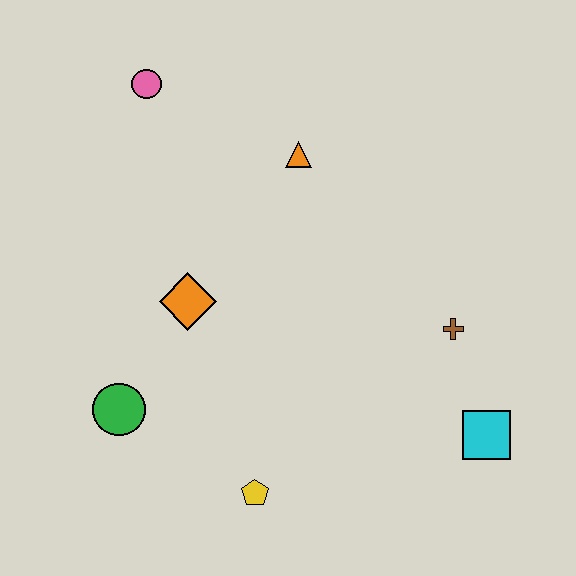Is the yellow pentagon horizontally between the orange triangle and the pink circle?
Yes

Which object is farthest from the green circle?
The cyan square is farthest from the green circle.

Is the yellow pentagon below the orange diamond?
Yes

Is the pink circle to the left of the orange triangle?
Yes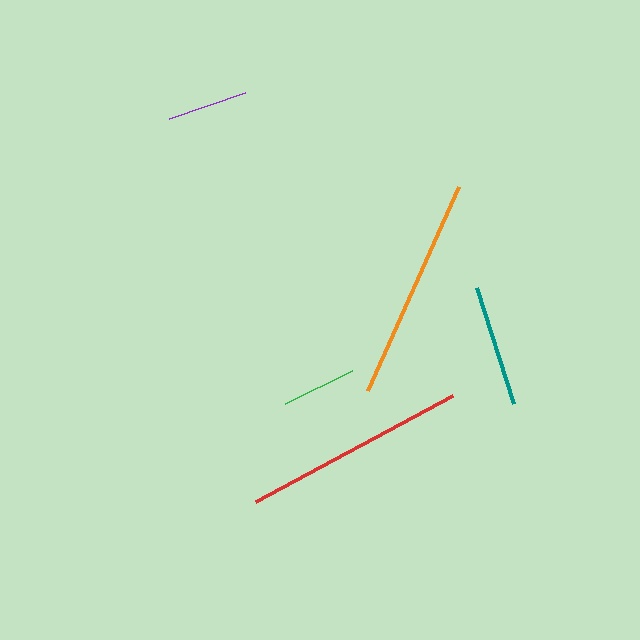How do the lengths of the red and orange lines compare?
The red and orange lines are approximately the same length.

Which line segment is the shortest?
The green line is the shortest at approximately 75 pixels.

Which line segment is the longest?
The red line is the longest at approximately 224 pixels.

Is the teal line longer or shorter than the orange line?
The orange line is longer than the teal line.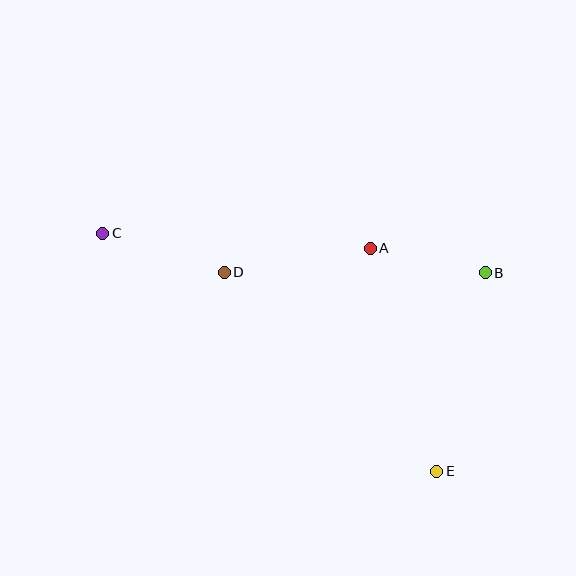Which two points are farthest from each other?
Points C and E are farthest from each other.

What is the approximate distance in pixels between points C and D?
The distance between C and D is approximately 127 pixels.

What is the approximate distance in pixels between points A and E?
The distance between A and E is approximately 233 pixels.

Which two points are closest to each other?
Points A and B are closest to each other.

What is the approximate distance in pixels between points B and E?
The distance between B and E is approximately 204 pixels.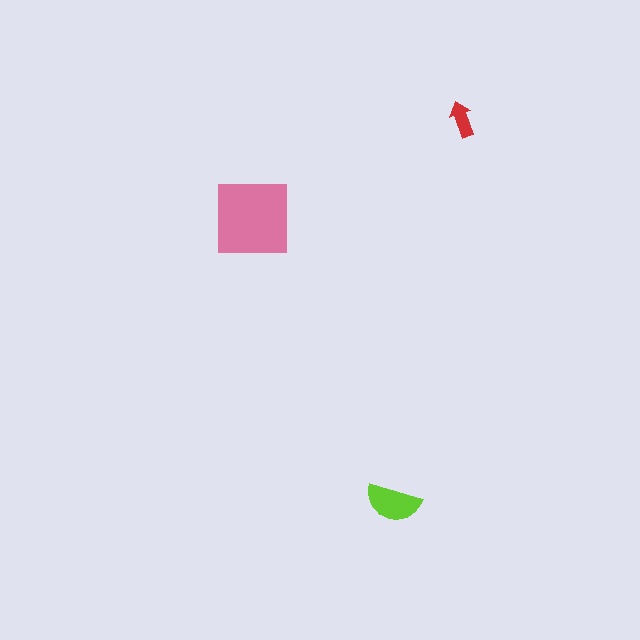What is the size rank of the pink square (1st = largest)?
1st.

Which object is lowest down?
The lime semicircle is bottommost.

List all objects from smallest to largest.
The red arrow, the lime semicircle, the pink square.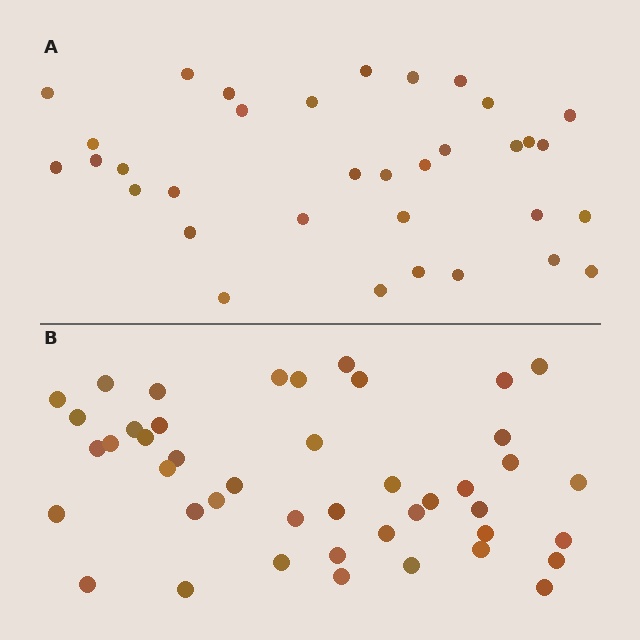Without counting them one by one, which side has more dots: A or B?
Region B (the bottom region) has more dots.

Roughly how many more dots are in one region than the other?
Region B has roughly 10 or so more dots than region A.